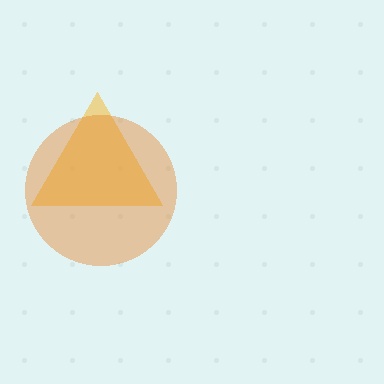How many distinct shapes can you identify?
There are 2 distinct shapes: a yellow triangle, an orange circle.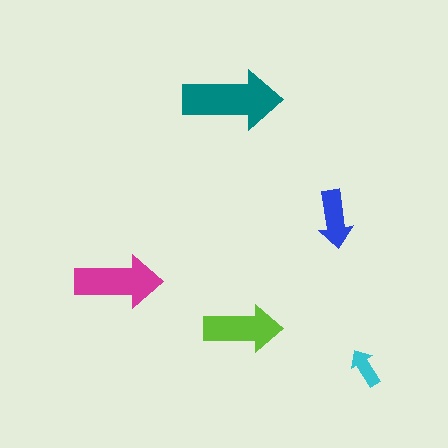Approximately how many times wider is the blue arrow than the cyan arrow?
About 1.5 times wider.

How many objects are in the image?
There are 5 objects in the image.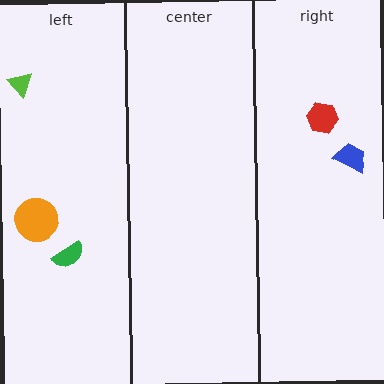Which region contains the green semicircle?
The left region.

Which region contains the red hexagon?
The right region.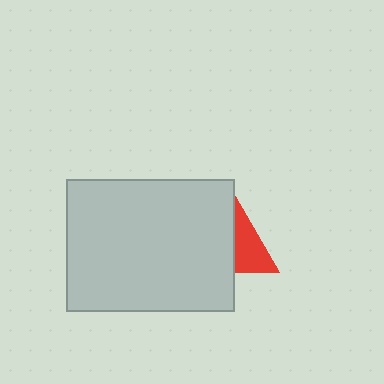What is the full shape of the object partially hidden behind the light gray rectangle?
The partially hidden object is a red triangle.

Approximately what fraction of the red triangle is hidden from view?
Roughly 49% of the red triangle is hidden behind the light gray rectangle.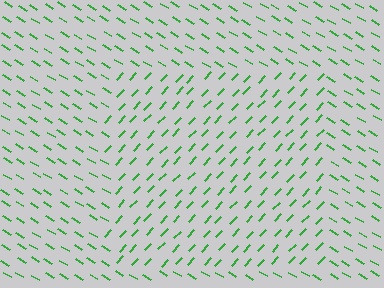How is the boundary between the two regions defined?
The boundary is defined purely by a change in line orientation (approximately 78 degrees difference). All lines are the same color and thickness.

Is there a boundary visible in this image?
Yes, there is a texture boundary formed by a change in line orientation.